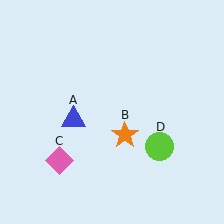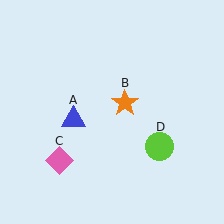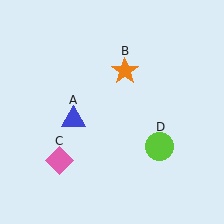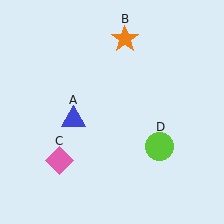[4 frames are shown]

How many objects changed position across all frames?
1 object changed position: orange star (object B).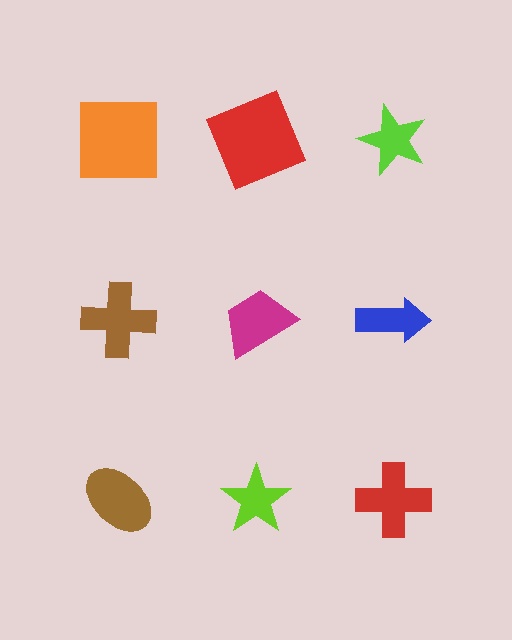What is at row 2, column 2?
A magenta trapezoid.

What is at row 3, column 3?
A red cross.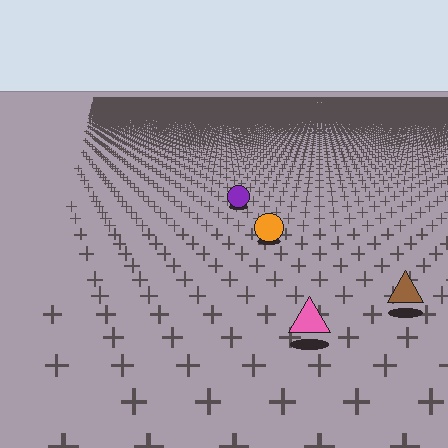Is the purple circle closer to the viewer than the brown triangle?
No. The brown triangle is closer — you can tell from the texture gradient: the ground texture is coarser near it.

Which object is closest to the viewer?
The pink triangle is closest. The texture marks near it are larger and more spread out.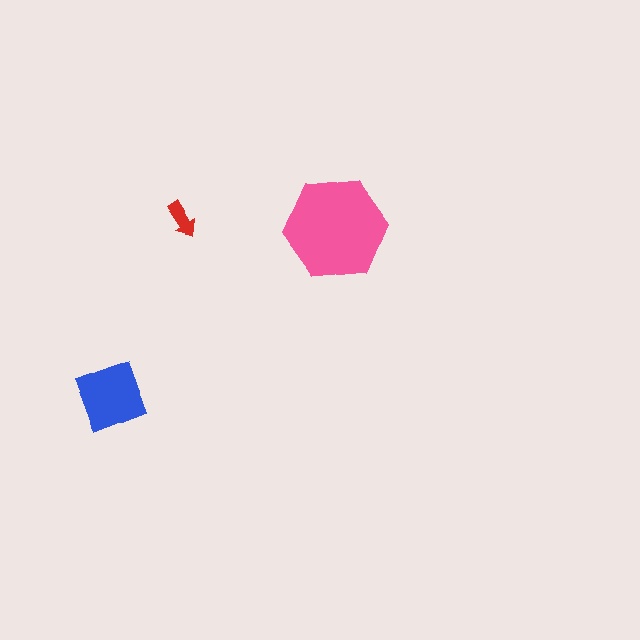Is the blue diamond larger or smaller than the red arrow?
Larger.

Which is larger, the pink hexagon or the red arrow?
The pink hexagon.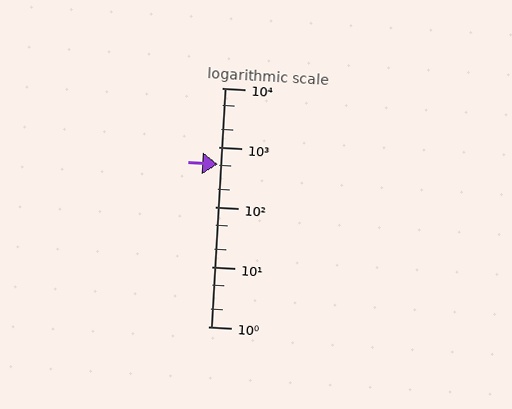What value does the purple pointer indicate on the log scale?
The pointer indicates approximately 530.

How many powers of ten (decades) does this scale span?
The scale spans 4 decades, from 1 to 10000.